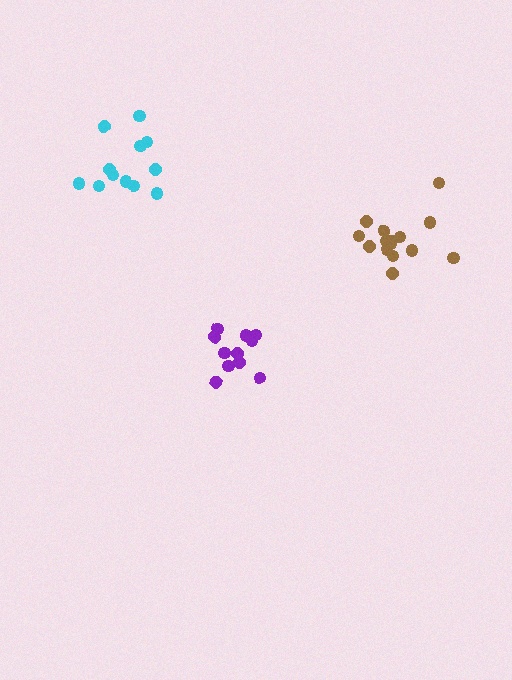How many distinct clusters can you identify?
There are 3 distinct clusters.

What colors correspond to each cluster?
The clusters are colored: cyan, brown, purple.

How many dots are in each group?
Group 1: 12 dots, Group 2: 15 dots, Group 3: 11 dots (38 total).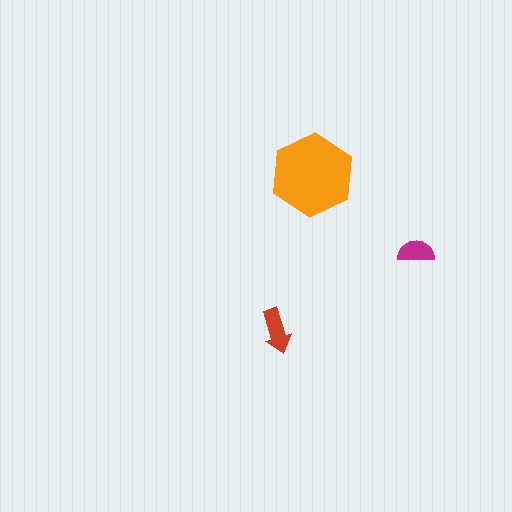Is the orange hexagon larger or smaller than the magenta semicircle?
Larger.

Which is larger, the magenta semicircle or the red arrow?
The red arrow.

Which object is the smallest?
The magenta semicircle.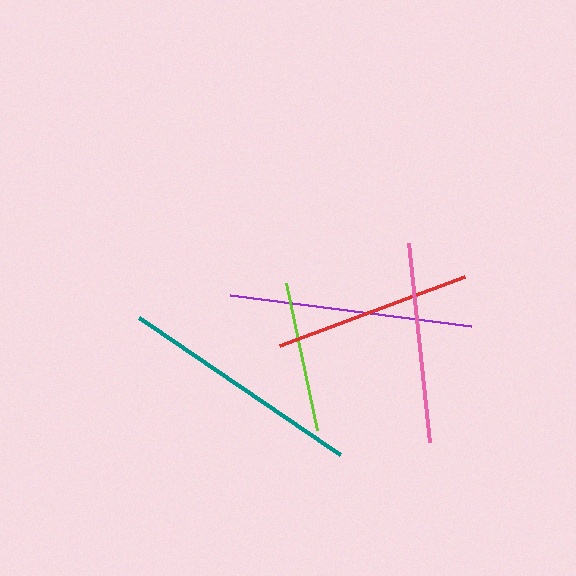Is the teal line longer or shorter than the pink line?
The teal line is longer than the pink line.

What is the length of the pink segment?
The pink segment is approximately 200 pixels long.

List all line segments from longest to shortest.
From longest to shortest: purple, teal, pink, red, lime.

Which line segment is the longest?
The purple line is the longest at approximately 243 pixels.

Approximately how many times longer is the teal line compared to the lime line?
The teal line is approximately 1.6 times the length of the lime line.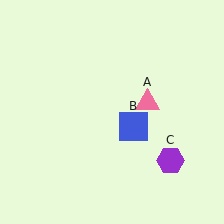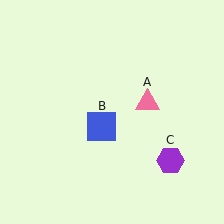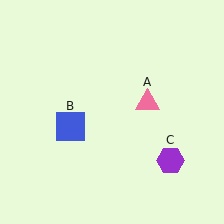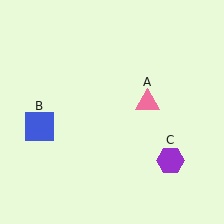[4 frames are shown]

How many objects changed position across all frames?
1 object changed position: blue square (object B).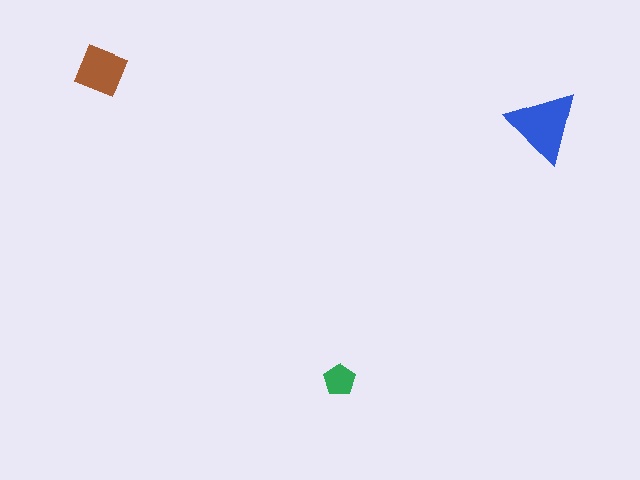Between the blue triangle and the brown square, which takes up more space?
The blue triangle.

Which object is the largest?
The blue triangle.